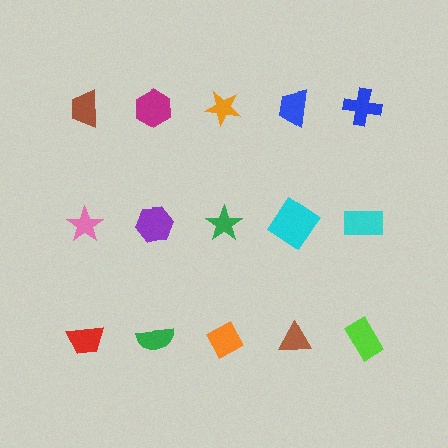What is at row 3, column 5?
A lime rectangle.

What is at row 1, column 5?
A blue cross.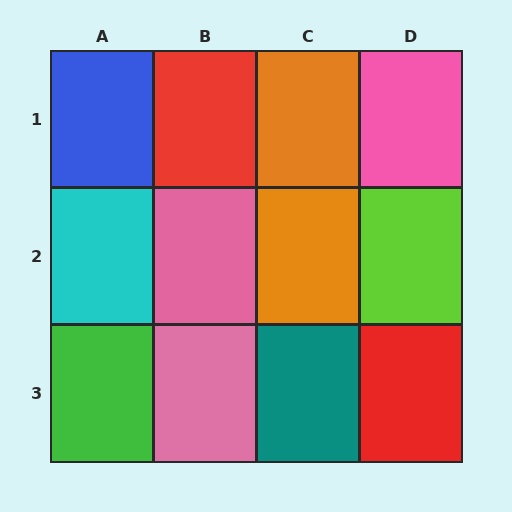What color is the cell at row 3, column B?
Pink.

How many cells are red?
2 cells are red.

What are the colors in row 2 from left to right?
Cyan, pink, orange, lime.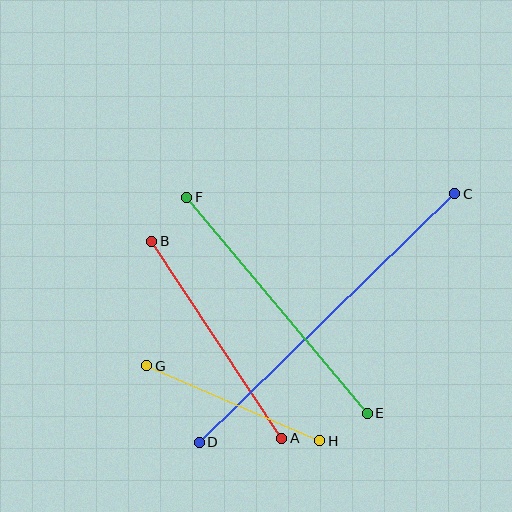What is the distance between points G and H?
The distance is approximately 189 pixels.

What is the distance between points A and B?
The distance is approximately 236 pixels.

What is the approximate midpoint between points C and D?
The midpoint is at approximately (327, 318) pixels.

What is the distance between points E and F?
The distance is approximately 282 pixels.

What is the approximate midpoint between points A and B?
The midpoint is at approximately (217, 340) pixels.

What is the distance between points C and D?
The distance is approximately 356 pixels.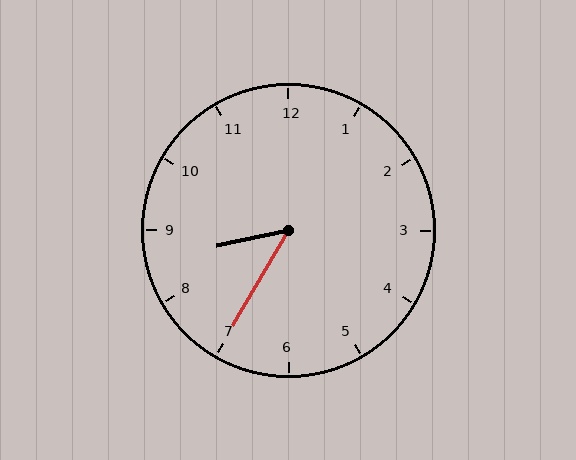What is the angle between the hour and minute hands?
Approximately 48 degrees.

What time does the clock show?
8:35.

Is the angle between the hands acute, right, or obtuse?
It is acute.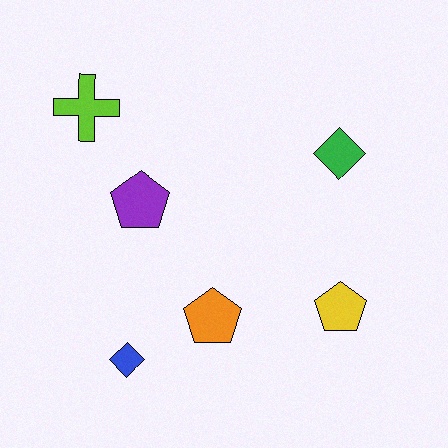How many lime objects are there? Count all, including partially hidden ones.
There is 1 lime object.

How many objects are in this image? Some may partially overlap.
There are 6 objects.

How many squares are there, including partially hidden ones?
There are no squares.